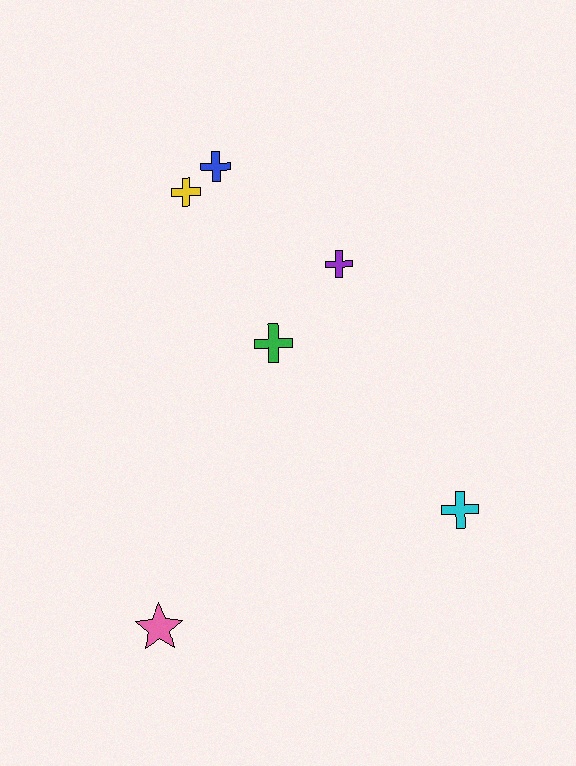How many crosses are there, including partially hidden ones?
There are 5 crosses.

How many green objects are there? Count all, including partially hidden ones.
There is 1 green object.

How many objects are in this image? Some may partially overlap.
There are 6 objects.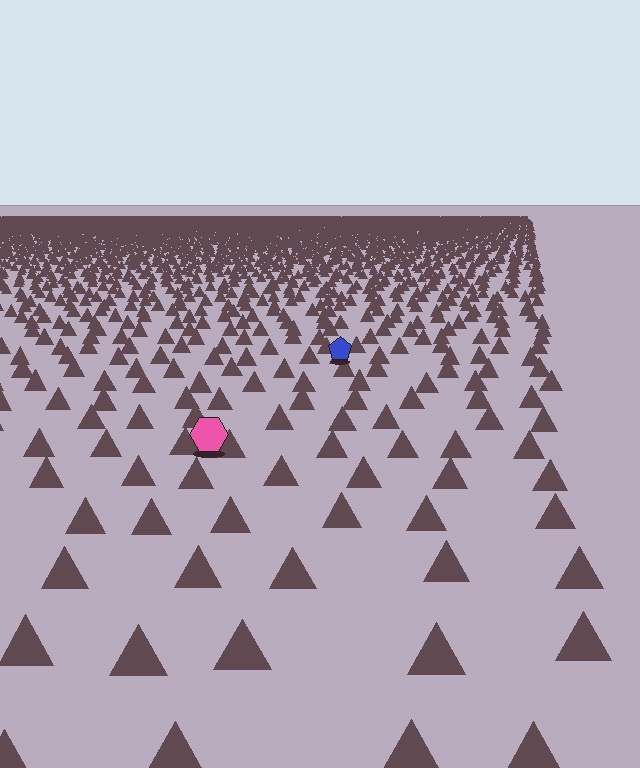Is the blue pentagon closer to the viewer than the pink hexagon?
No. The pink hexagon is closer — you can tell from the texture gradient: the ground texture is coarser near it.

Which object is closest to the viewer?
The pink hexagon is closest. The texture marks near it are larger and more spread out.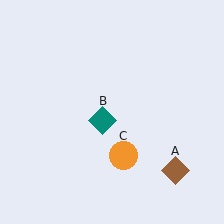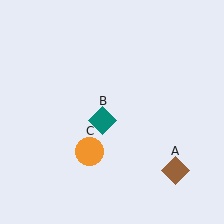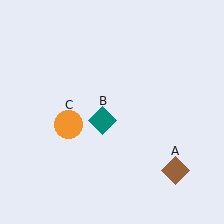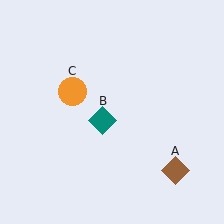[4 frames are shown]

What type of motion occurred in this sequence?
The orange circle (object C) rotated clockwise around the center of the scene.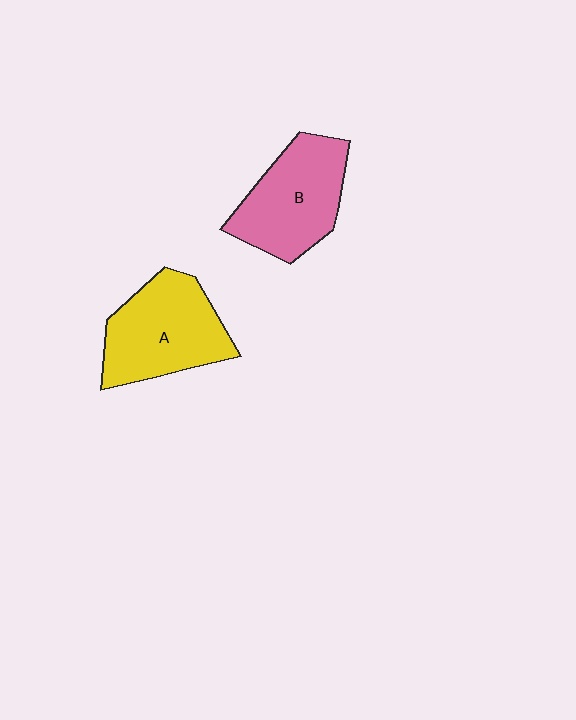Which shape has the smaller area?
Shape B (pink).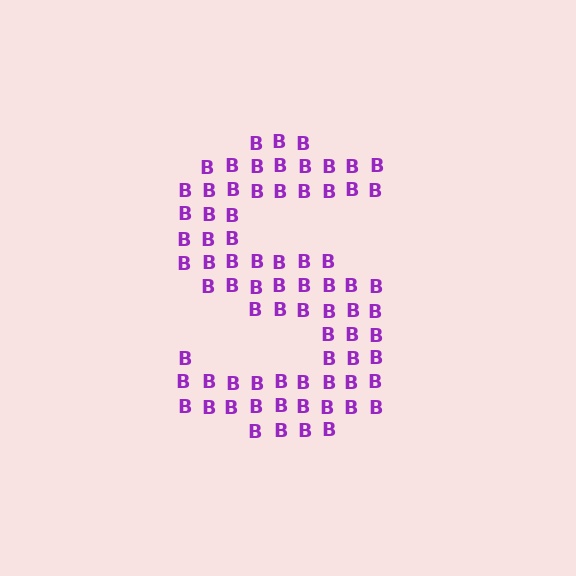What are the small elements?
The small elements are letter B's.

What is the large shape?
The large shape is the letter S.